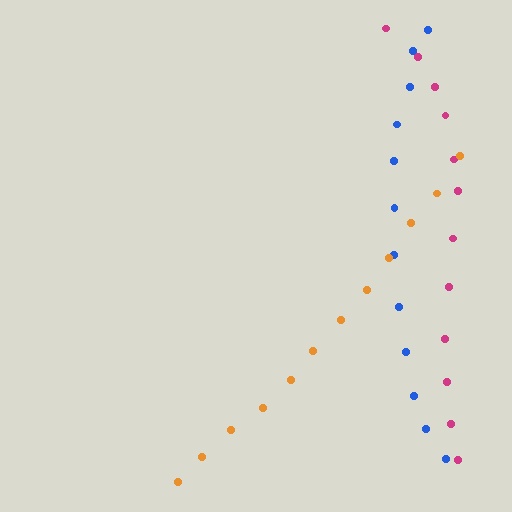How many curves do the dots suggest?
There are 3 distinct paths.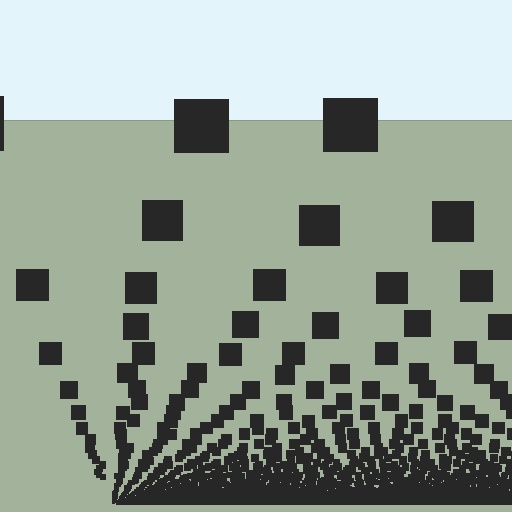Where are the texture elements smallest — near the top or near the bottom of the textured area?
Near the bottom.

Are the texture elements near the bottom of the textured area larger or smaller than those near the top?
Smaller. The gradient is inverted — elements near the bottom are smaller and denser.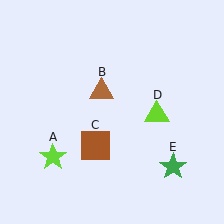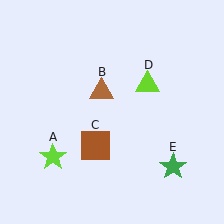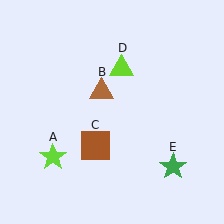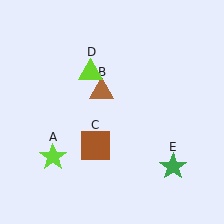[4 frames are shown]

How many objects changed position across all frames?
1 object changed position: lime triangle (object D).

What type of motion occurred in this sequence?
The lime triangle (object D) rotated counterclockwise around the center of the scene.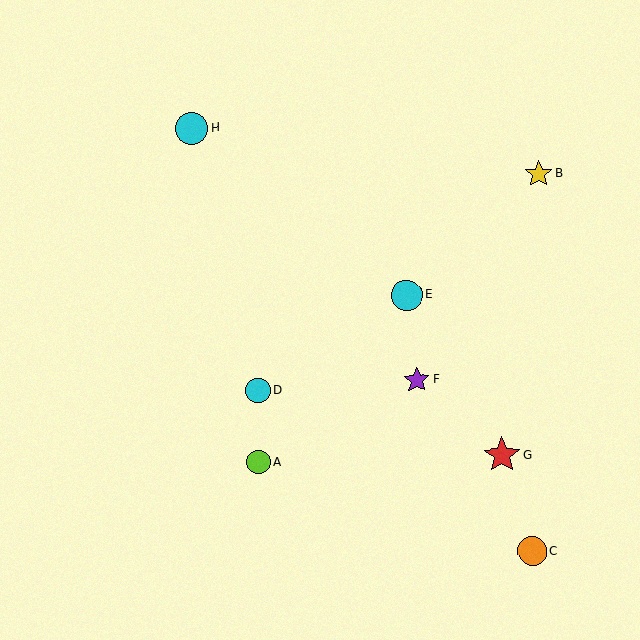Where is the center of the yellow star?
The center of the yellow star is at (539, 174).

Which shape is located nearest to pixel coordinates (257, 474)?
The lime circle (labeled A) at (259, 462) is nearest to that location.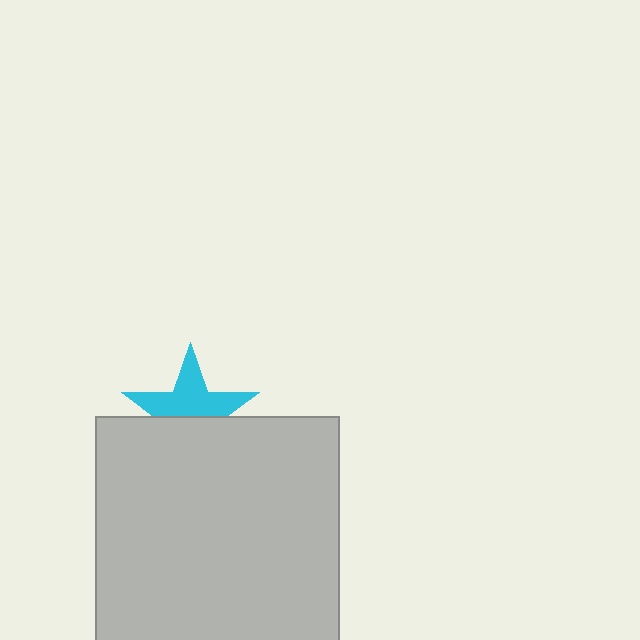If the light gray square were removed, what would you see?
You would see the complete cyan star.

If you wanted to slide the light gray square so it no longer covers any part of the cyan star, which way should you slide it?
Slide it down — that is the most direct way to separate the two shapes.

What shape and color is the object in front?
The object in front is a light gray square.